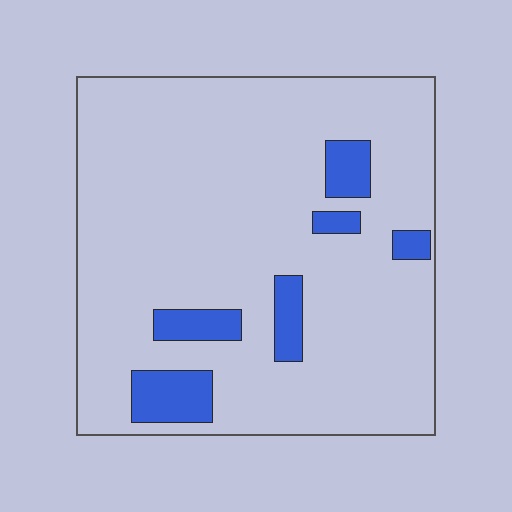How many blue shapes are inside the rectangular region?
6.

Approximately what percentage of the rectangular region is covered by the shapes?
Approximately 10%.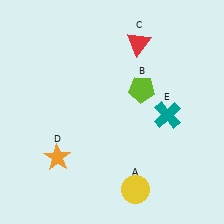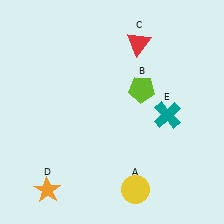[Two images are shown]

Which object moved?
The orange star (D) moved down.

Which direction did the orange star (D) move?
The orange star (D) moved down.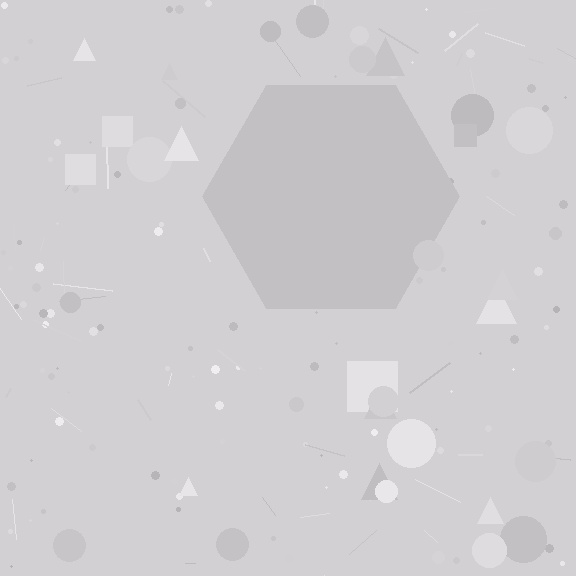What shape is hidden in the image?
A hexagon is hidden in the image.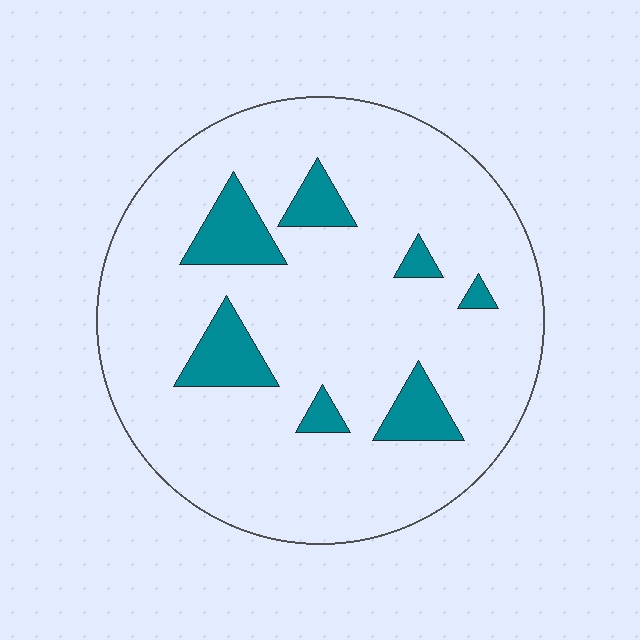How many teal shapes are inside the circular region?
7.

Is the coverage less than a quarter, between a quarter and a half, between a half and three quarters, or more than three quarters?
Less than a quarter.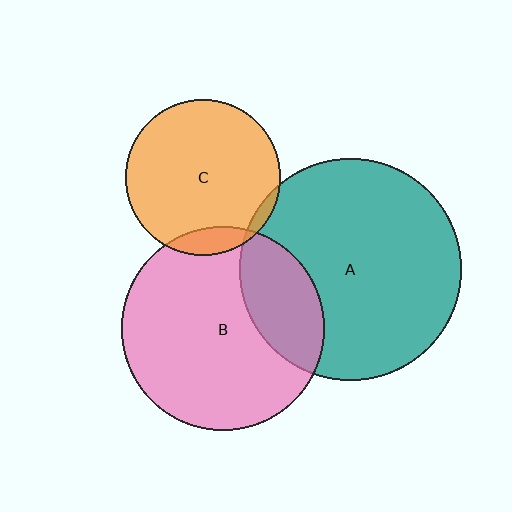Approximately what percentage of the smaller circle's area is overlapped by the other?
Approximately 25%.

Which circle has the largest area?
Circle A (teal).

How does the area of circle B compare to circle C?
Approximately 1.7 times.